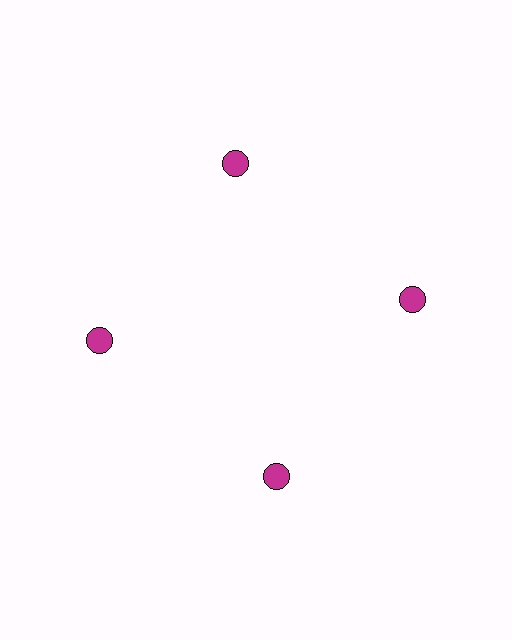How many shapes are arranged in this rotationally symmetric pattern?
There are 4 shapes, arranged in 4 groups of 1.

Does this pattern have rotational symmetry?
Yes, this pattern has 4-fold rotational symmetry. It looks the same after rotating 90 degrees around the center.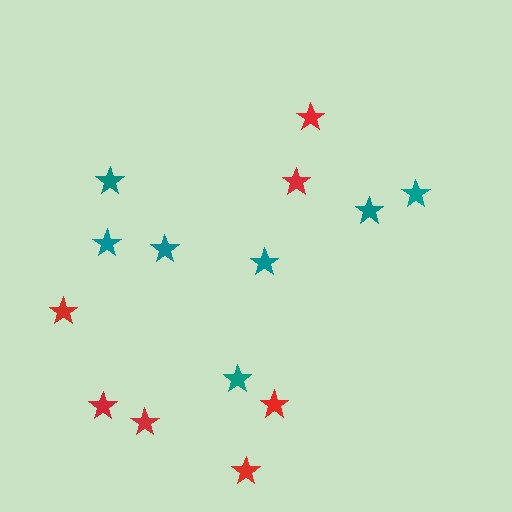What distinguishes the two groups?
There are 2 groups: one group of red stars (7) and one group of teal stars (7).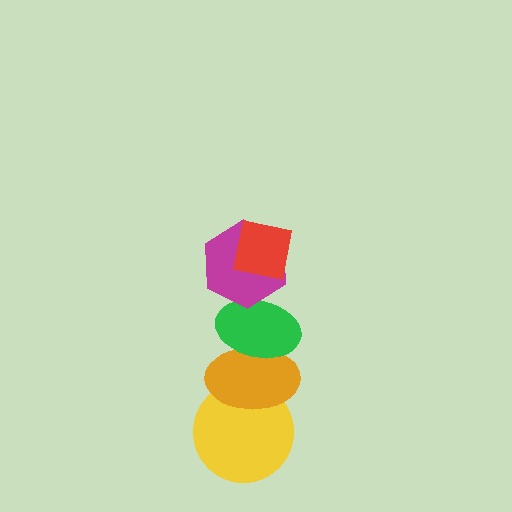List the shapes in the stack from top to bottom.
From top to bottom: the red square, the magenta hexagon, the green ellipse, the orange ellipse, the yellow circle.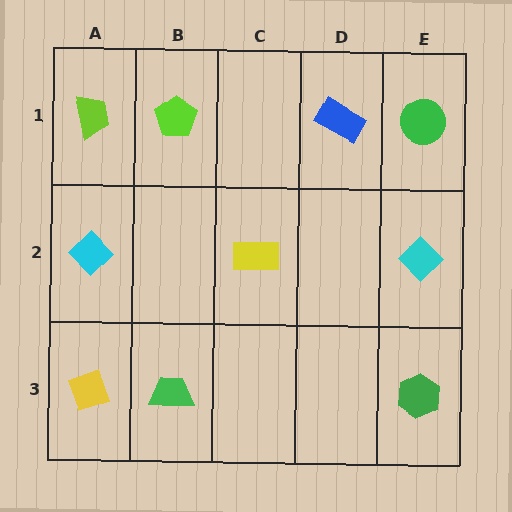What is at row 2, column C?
A yellow rectangle.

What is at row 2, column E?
A cyan diamond.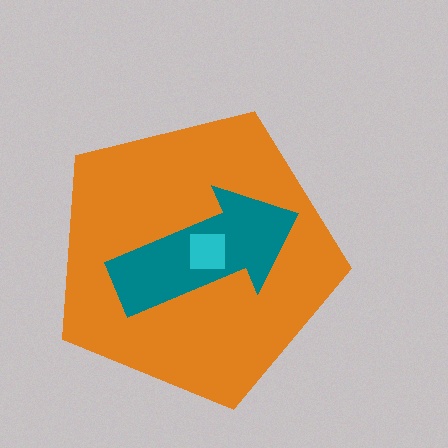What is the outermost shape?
The orange pentagon.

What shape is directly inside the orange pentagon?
The teal arrow.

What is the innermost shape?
The cyan square.